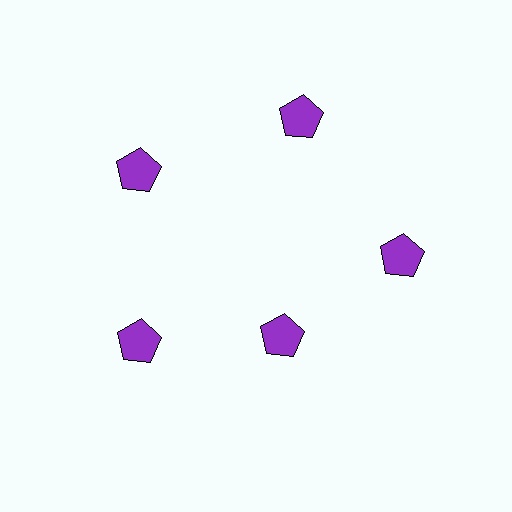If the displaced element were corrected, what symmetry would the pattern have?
It would have 5-fold rotational symmetry — the pattern would map onto itself every 72 degrees.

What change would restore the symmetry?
The symmetry would be restored by moving it outward, back onto the ring so that all 5 pentagons sit at equal angles and equal distance from the center.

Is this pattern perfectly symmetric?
No. The 5 purple pentagons are arranged in a ring, but one element near the 5 o'clock position is pulled inward toward the center, breaking the 5-fold rotational symmetry.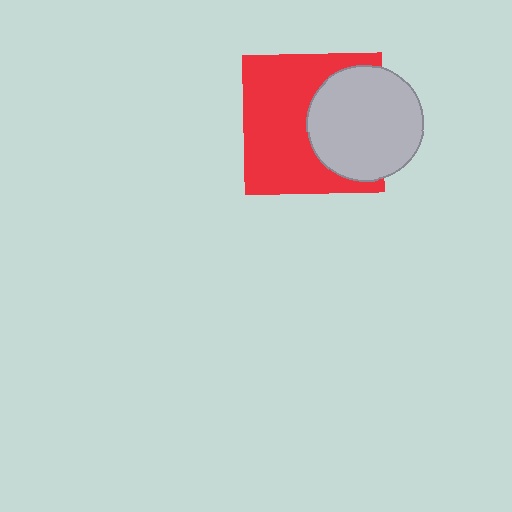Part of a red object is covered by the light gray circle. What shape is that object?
It is a square.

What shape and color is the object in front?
The object in front is a light gray circle.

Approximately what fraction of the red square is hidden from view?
Roughly 38% of the red square is hidden behind the light gray circle.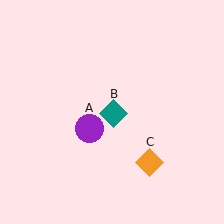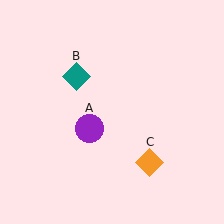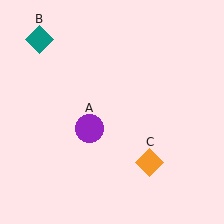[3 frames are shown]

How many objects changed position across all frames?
1 object changed position: teal diamond (object B).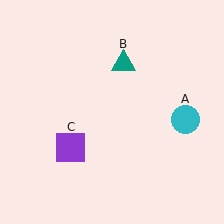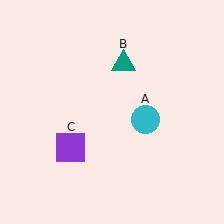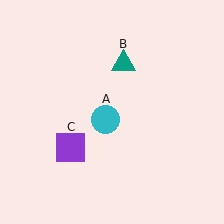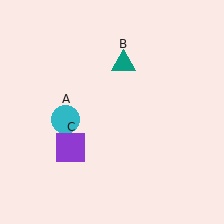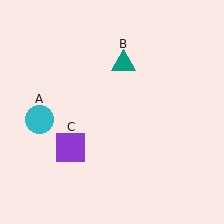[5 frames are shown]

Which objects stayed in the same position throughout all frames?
Teal triangle (object B) and purple square (object C) remained stationary.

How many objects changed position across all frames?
1 object changed position: cyan circle (object A).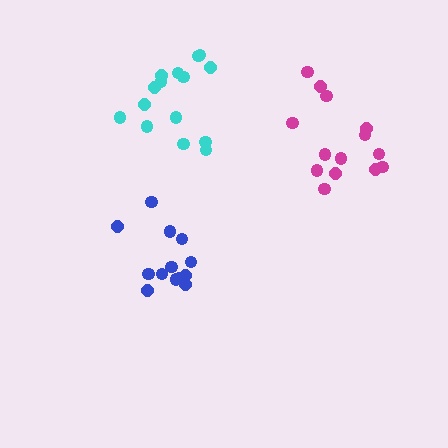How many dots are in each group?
Group 1: 13 dots, Group 2: 15 dots, Group 3: 14 dots (42 total).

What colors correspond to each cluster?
The clusters are colored: blue, cyan, magenta.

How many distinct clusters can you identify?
There are 3 distinct clusters.